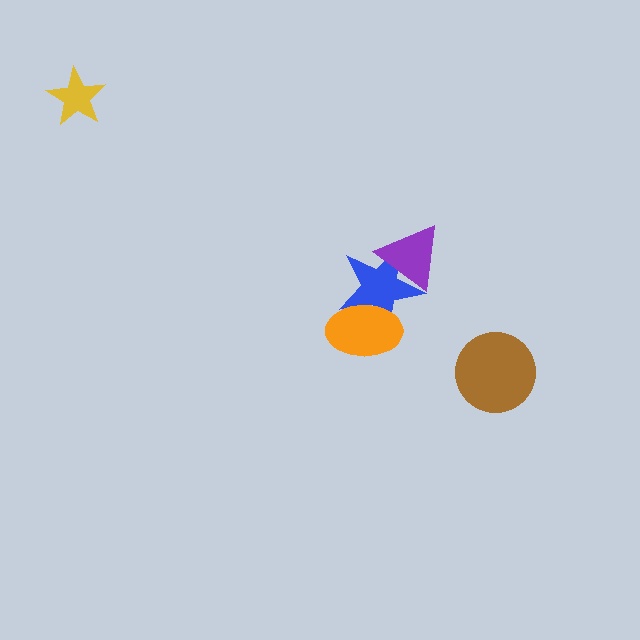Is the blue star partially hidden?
Yes, it is partially covered by another shape.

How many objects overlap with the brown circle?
0 objects overlap with the brown circle.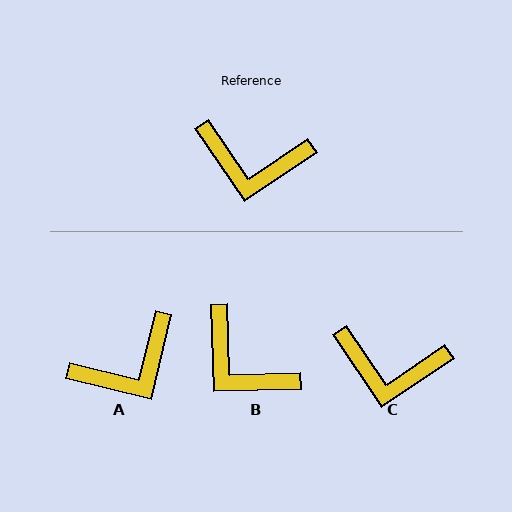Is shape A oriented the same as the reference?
No, it is off by about 42 degrees.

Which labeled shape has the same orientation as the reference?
C.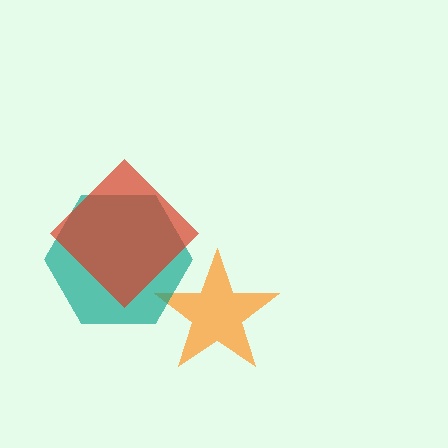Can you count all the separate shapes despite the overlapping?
Yes, there are 3 separate shapes.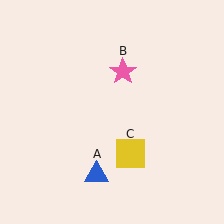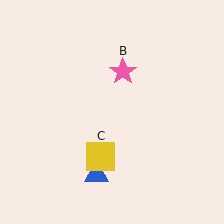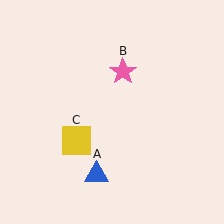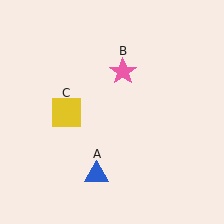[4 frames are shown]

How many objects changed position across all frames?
1 object changed position: yellow square (object C).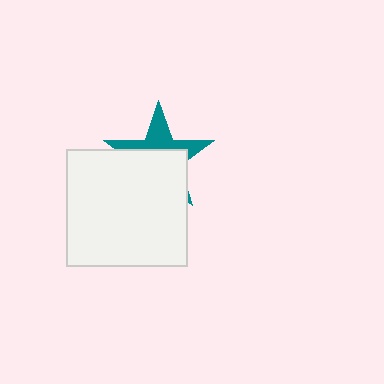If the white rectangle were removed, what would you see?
You would see the complete teal star.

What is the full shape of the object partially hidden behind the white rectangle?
The partially hidden object is a teal star.